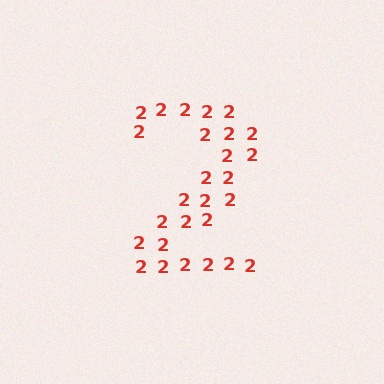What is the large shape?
The large shape is the digit 2.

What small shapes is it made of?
It is made of small digit 2's.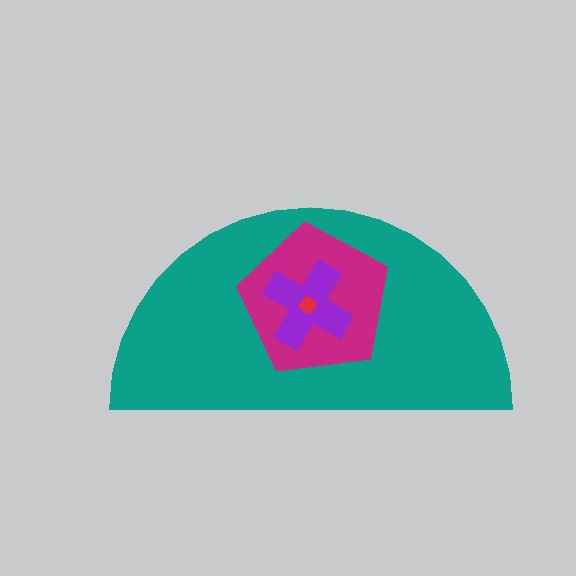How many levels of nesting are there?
4.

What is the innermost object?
The red diamond.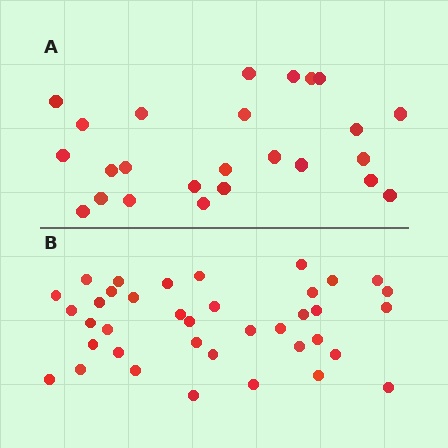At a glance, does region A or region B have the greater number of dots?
Region B (the bottom region) has more dots.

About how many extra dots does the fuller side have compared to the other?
Region B has approximately 15 more dots than region A.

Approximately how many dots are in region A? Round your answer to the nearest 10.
About 20 dots. (The exact count is 25, which rounds to 20.)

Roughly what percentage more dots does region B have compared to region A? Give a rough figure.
About 50% more.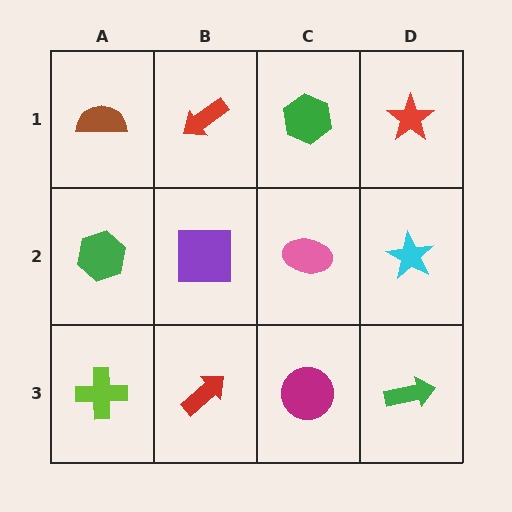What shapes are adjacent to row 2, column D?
A red star (row 1, column D), a green arrow (row 3, column D), a pink ellipse (row 2, column C).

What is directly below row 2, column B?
A red arrow.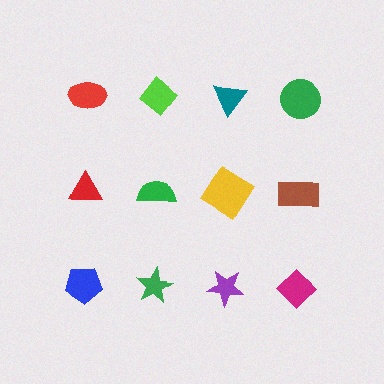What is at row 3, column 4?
A magenta diamond.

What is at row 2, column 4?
A brown rectangle.